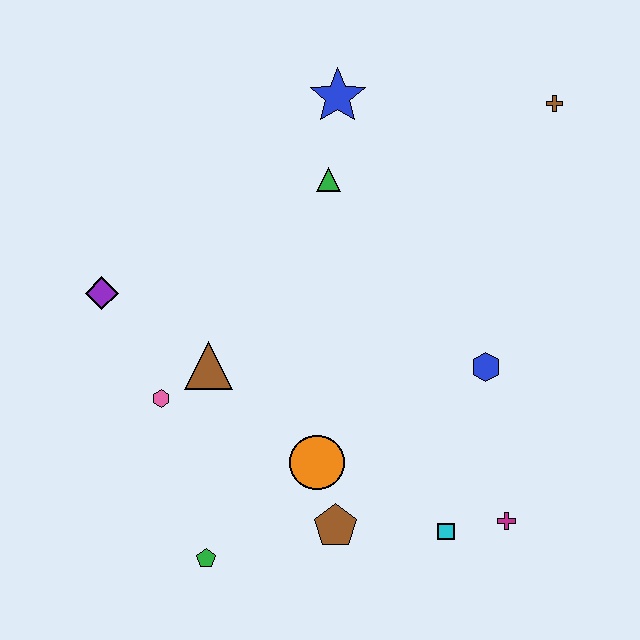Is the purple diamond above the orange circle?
Yes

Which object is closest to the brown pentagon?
The orange circle is closest to the brown pentagon.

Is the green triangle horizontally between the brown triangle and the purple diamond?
No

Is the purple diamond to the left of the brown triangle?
Yes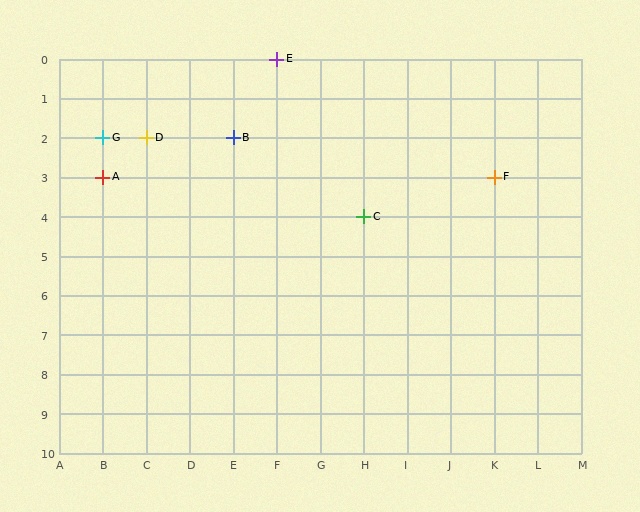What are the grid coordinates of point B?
Point B is at grid coordinates (E, 2).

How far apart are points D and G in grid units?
Points D and G are 1 column apart.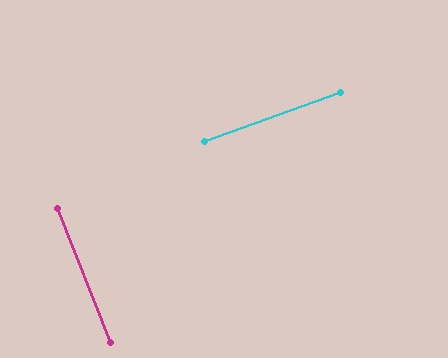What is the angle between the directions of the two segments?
Approximately 88 degrees.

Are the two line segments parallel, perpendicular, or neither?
Perpendicular — they meet at approximately 88°.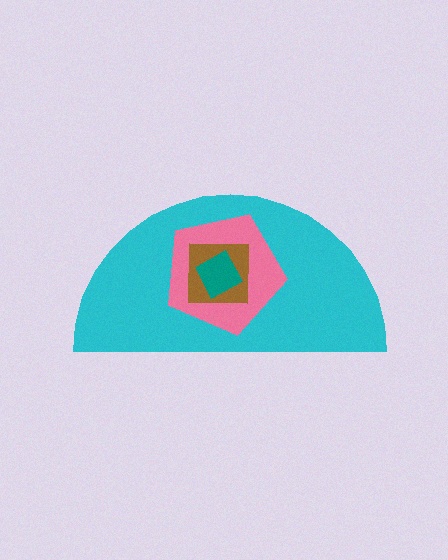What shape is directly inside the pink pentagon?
The brown square.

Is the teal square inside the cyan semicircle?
Yes.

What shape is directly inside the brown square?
The teal square.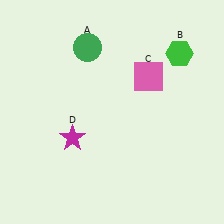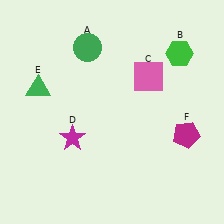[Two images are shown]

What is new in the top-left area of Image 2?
A green triangle (E) was added in the top-left area of Image 2.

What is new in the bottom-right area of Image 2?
A magenta pentagon (F) was added in the bottom-right area of Image 2.